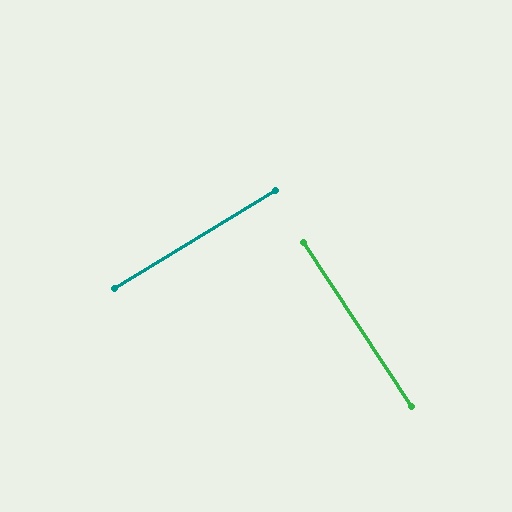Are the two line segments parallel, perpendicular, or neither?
Perpendicular — they meet at approximately 88°.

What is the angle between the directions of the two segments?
Approximately 88 degrees.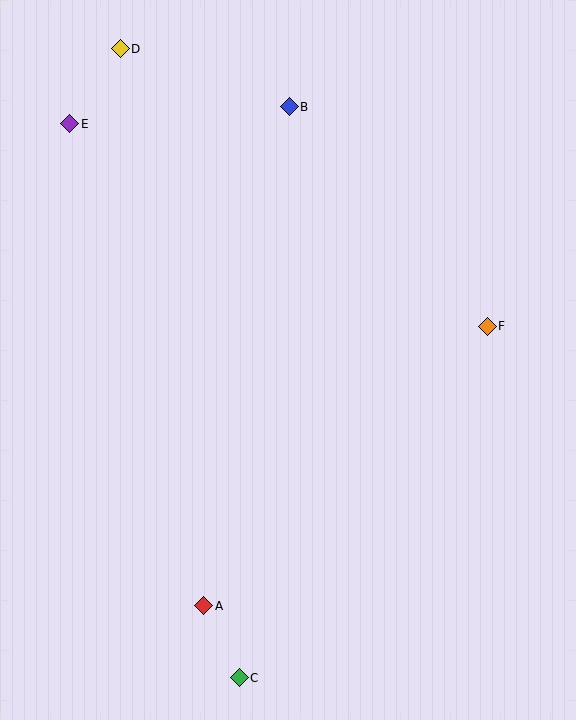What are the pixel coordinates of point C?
Point C is at (239, 678).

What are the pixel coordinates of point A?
Point A is at (204, 606).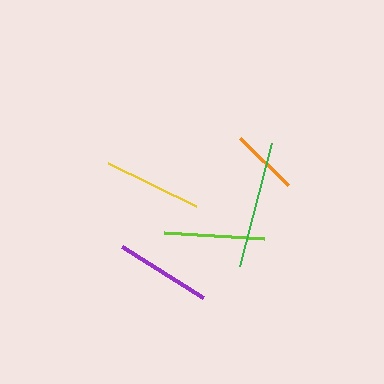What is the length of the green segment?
The green segment is approximately 127 pixels long.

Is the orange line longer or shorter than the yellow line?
The yellow line is longer than the orange line.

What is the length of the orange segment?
The orange segment is approximately 67 pixels long.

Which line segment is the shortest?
The orange line is the shortest at approximately 67 pixels.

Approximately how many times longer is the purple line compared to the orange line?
The purple line is approximately 1.4 times the length of the orange line.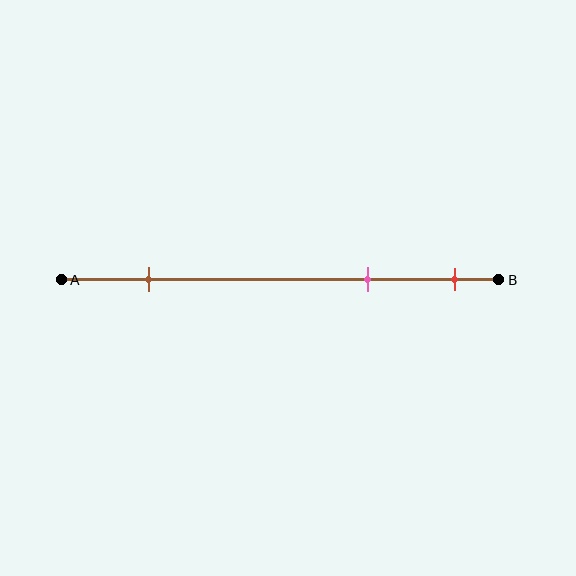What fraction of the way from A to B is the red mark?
The red mark is approximately 90% (0.9) of the way from A to B.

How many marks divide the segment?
There are 3 marks dividing the segment.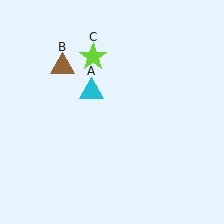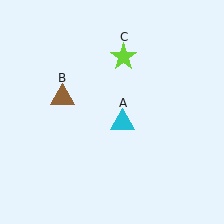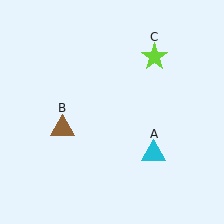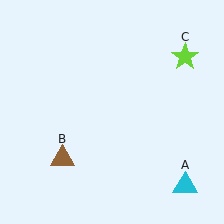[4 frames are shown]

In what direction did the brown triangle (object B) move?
The brown triangle (object B) moved down.